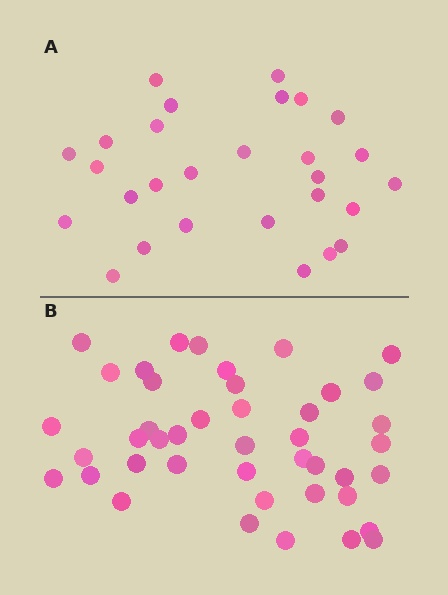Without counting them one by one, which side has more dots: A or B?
Region B (the bottom region) has more dots.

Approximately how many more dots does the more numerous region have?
Region B has approximately 15 more dots than region A.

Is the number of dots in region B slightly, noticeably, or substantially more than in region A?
Region B has substantially more. The ratio is roughly 1.5 to 1.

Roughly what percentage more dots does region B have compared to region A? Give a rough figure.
About 55% more.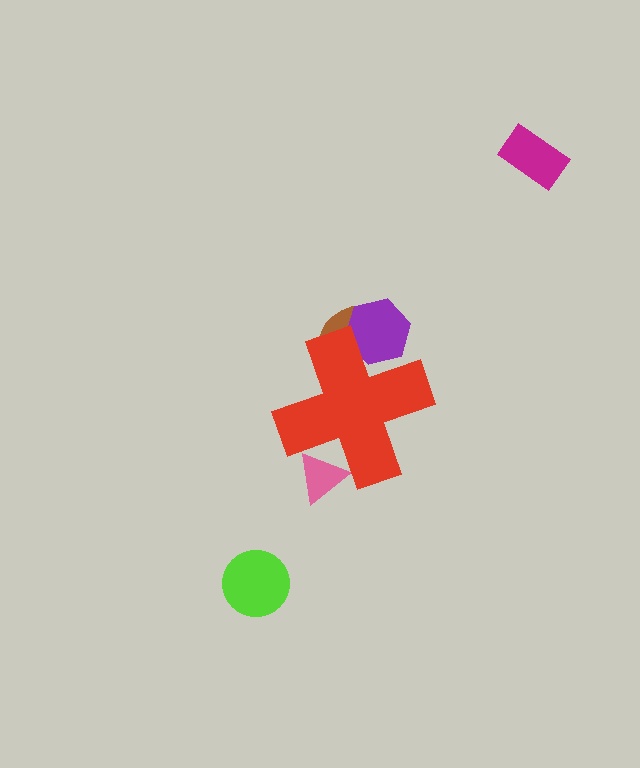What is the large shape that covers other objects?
A red cross.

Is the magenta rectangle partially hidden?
No, the magenta rectangle is fully visible.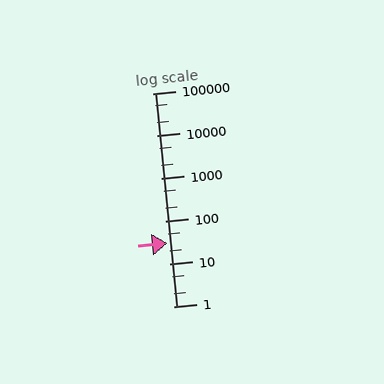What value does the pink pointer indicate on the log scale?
The pointer indicates approximately 30.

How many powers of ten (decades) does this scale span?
The scale spans 5 decades, from 1 to 100000.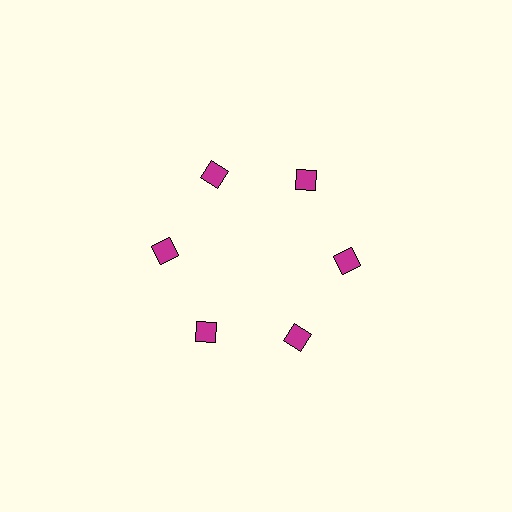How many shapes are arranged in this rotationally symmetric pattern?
There are 6 shapes, arranged in 6 groups of 1.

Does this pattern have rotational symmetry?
Yes, this pattern has 6-fold rotational symmetry. It looks the same after rotating 60 degrees around the center.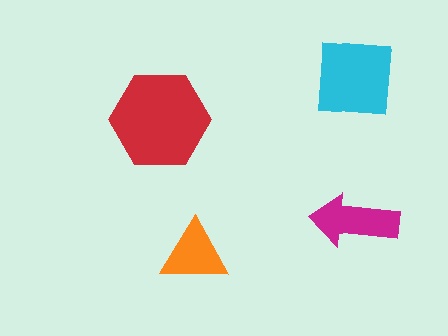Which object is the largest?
The red hexagon.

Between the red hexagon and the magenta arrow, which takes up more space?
The red hexagon.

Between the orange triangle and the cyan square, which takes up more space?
The cyan square.